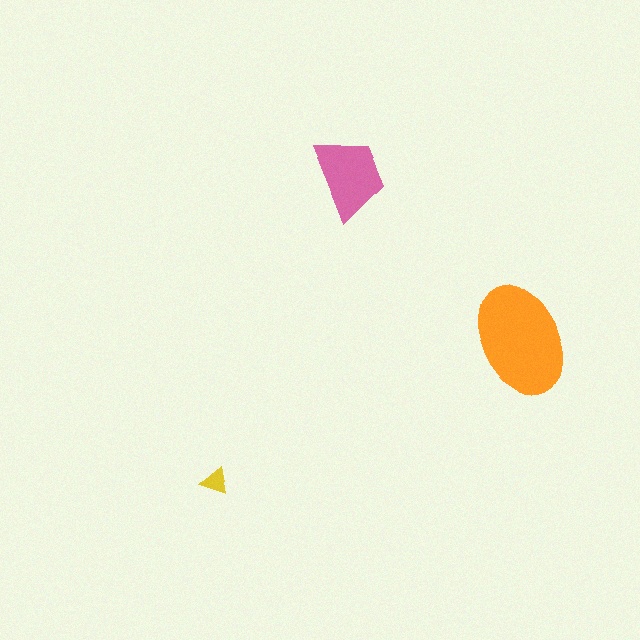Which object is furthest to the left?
The yellow triangle is leftmost.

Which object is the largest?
The orange ellipse.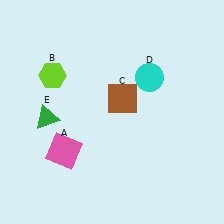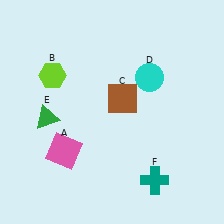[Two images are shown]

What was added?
A teal cross (F) was added in Image 2.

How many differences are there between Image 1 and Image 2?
There is 1 difference between the two images.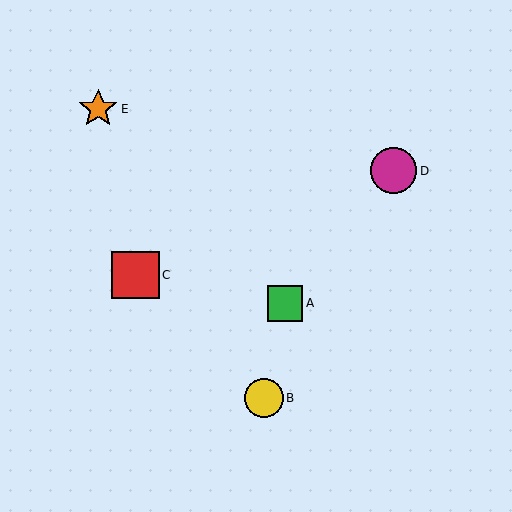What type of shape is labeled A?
Shape A is a green square.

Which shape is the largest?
The red square (labeled C) is the largest.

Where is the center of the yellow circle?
The center of the yellow circle is at (264, 398).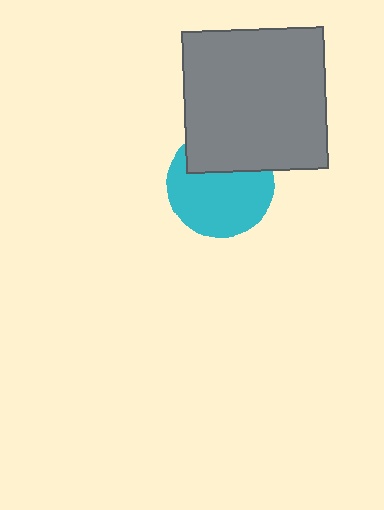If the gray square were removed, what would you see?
You would see the complete cyan circle.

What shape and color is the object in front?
The object in front is a gray square.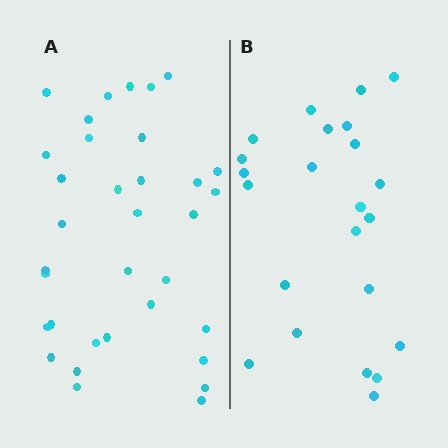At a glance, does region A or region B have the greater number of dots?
Region A (the left region) has more dots.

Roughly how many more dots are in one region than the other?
Region A has roughly 12 or so more dots than region B.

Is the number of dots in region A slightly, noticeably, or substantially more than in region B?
Region A has substantially more. The ratio is roughly 1.5 to 1.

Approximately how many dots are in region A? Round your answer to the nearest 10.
About 30 dots. (The exact count is 34, which rounds to 30.)